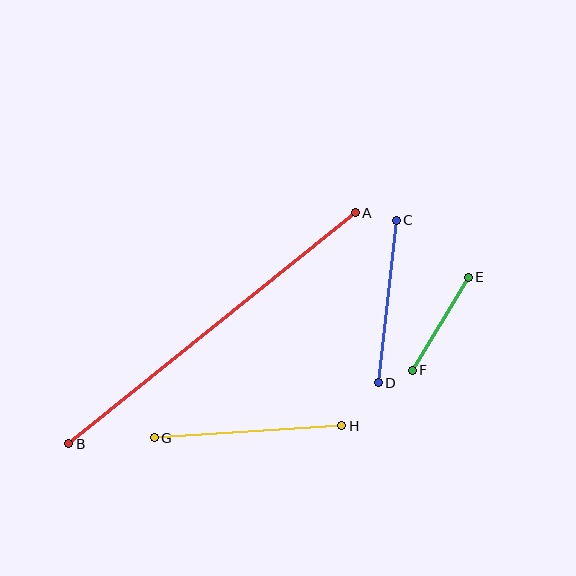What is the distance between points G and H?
The distance is approximately 188 pixels.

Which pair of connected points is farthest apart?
Points A and B are farthest apart.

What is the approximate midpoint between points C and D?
The midpoint is at approximately (387, 301) pixels.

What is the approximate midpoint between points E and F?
The midpoint is at approximately (440, 324) pixels.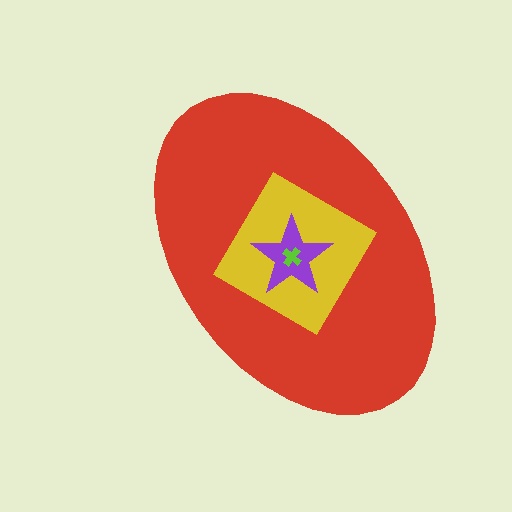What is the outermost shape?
The red ellipse.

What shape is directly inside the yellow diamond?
The purple star.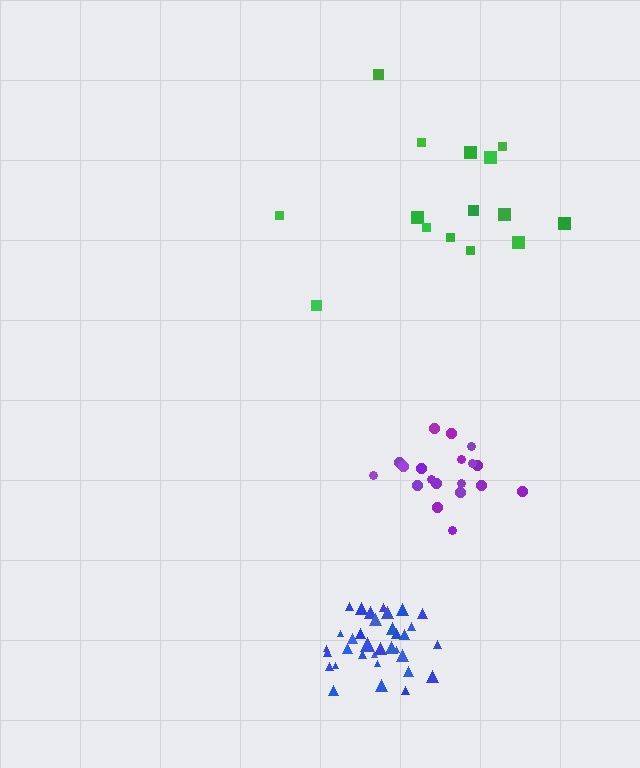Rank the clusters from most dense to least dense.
blue, purple, green.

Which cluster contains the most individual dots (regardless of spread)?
Blue (35).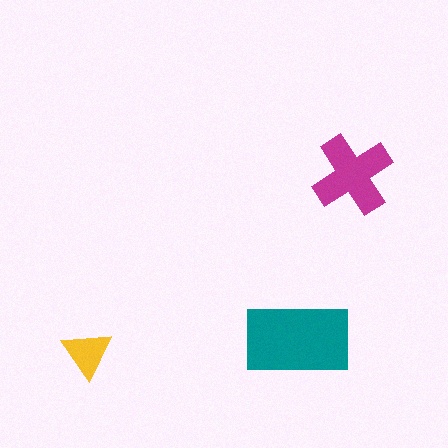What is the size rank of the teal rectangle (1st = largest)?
1st.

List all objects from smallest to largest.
The yellow triangle, the magenta cross, the teal rectangle.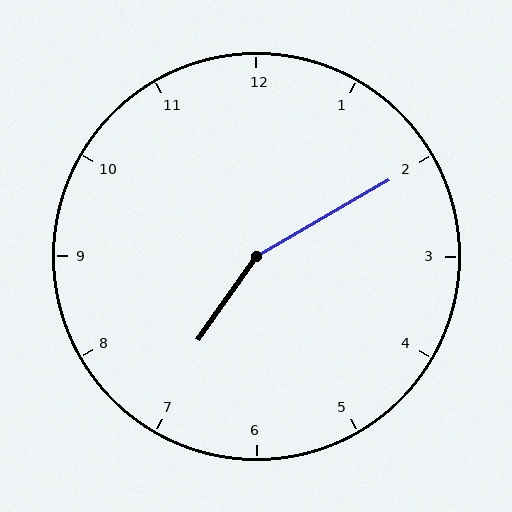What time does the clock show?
7:10.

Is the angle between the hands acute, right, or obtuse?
It is obtuse.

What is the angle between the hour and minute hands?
Approximately 155 degrees.